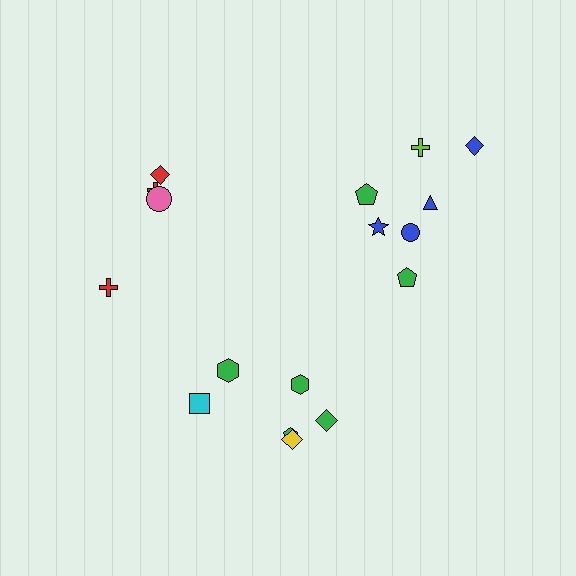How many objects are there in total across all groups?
There are 17 objects.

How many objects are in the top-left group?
There are 4 objects.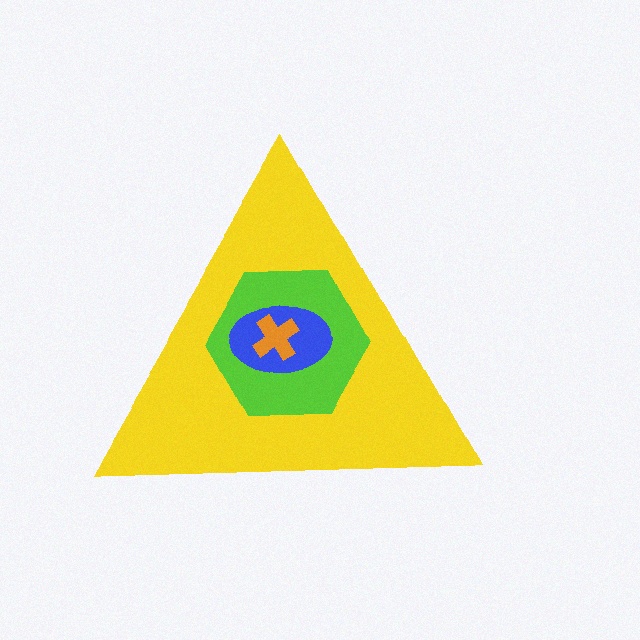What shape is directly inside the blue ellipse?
The orange cross.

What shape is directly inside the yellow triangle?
The lime hexagon.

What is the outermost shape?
The yellow triangle.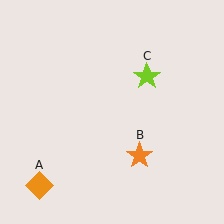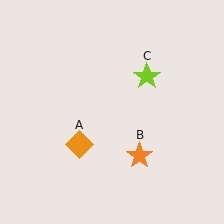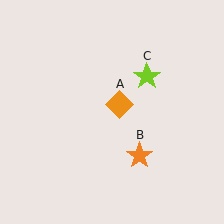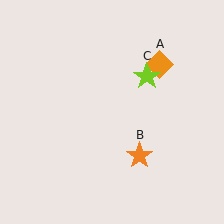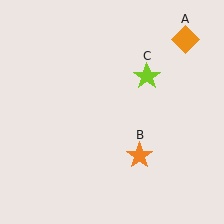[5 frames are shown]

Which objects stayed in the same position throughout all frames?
Orange star (object B) and lime star (object C) remained stationary.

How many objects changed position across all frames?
1 object changed position: orange diamond (object A).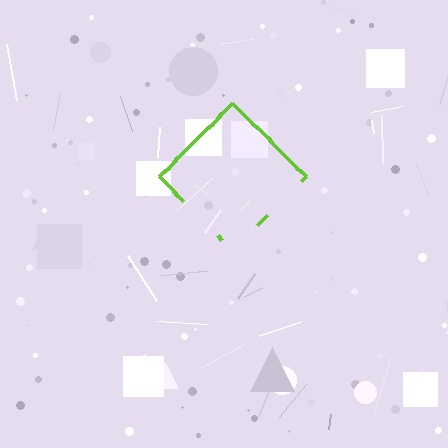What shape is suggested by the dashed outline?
The dashed outline suggests a diamond.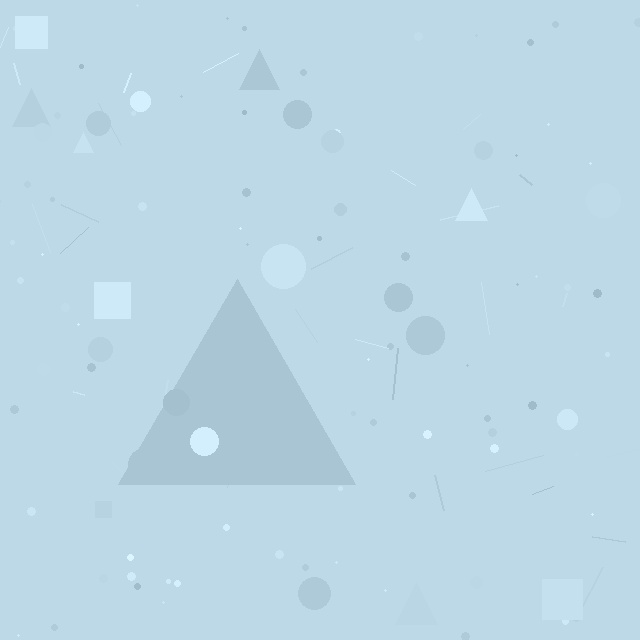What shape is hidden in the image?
A triangle is hidden in the image.